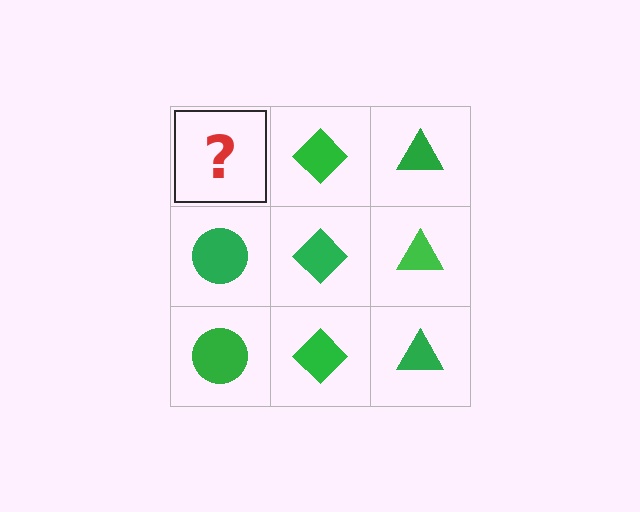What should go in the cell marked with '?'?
The missing cell should contain a green circle.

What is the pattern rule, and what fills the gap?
The rule is that each column has a consistent shape. The gap should be filled with a green circle.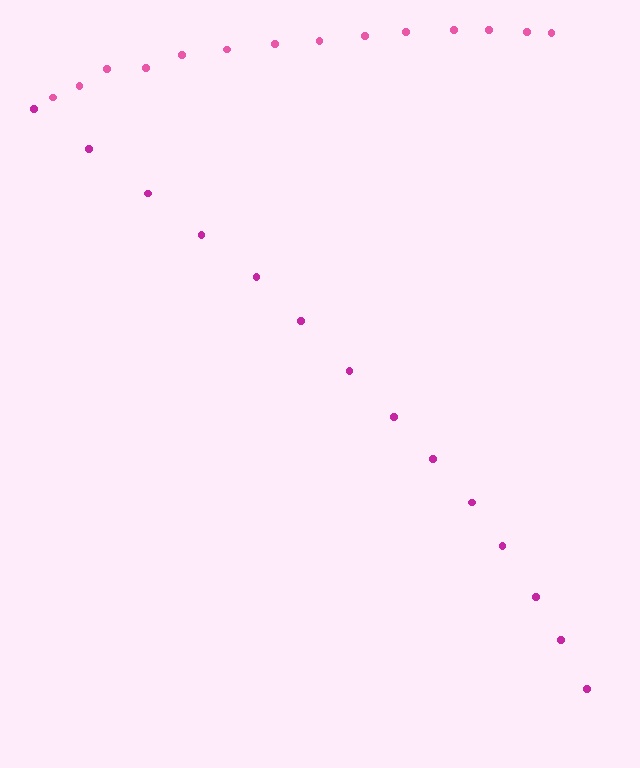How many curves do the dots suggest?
There are 2 distinct paths.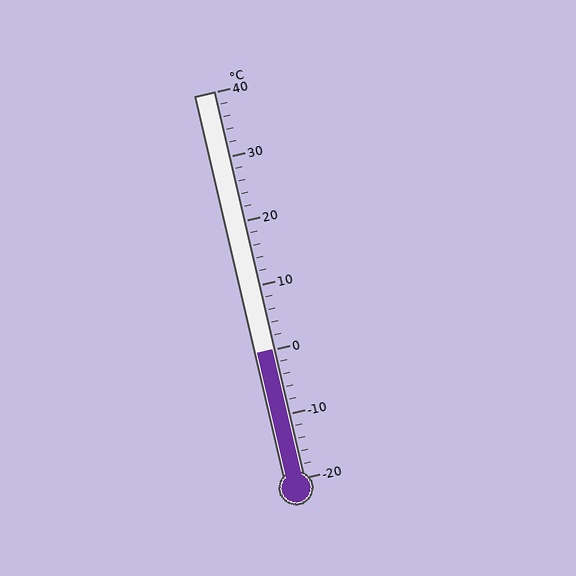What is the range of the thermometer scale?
The thermometer scale ranges from -20°C to 40°C.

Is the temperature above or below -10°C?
The temperature is above -10°C.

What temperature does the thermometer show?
The thermometer shows approximately 0°C.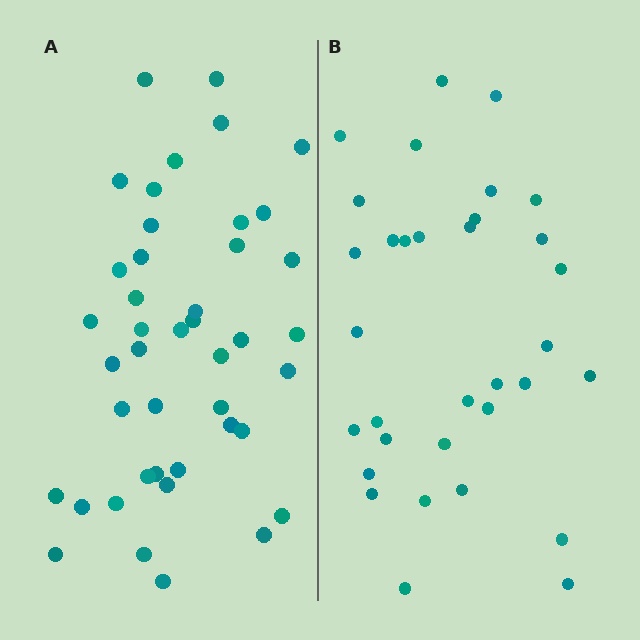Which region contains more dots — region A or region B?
Region A (the left region) has more dots.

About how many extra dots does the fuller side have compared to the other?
Region A has roughly 10 or so more dots than region B.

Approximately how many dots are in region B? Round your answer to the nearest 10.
About 30 dots. (The exact count is 33, which rounds to 30.)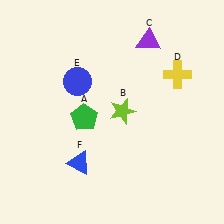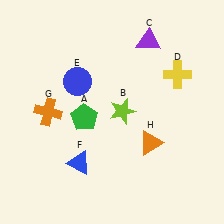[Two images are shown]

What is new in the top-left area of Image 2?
An orange cross (G) was added in the top-left area of Image 2.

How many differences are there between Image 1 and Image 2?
There are 2 differences between the two images.